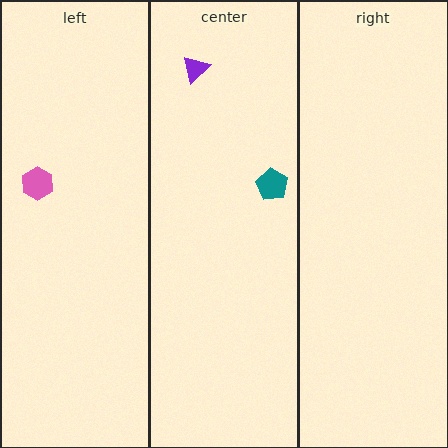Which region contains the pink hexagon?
The left region.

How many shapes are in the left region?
1.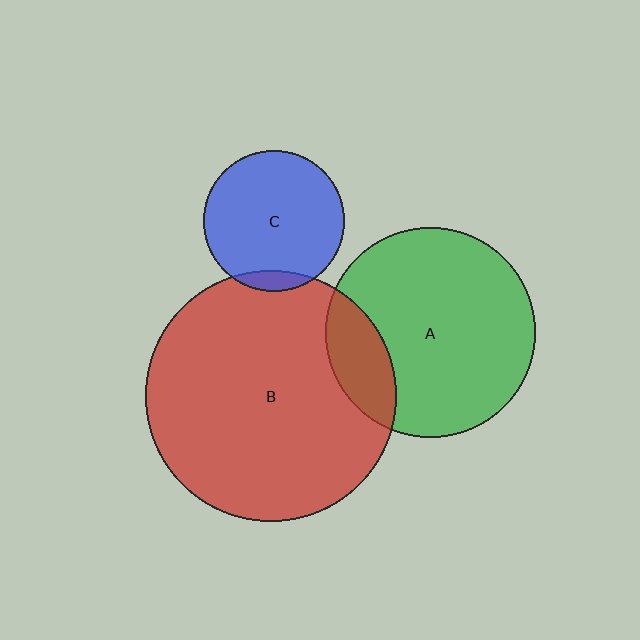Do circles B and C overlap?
Yes.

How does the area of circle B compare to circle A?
Approximately 1.4 times.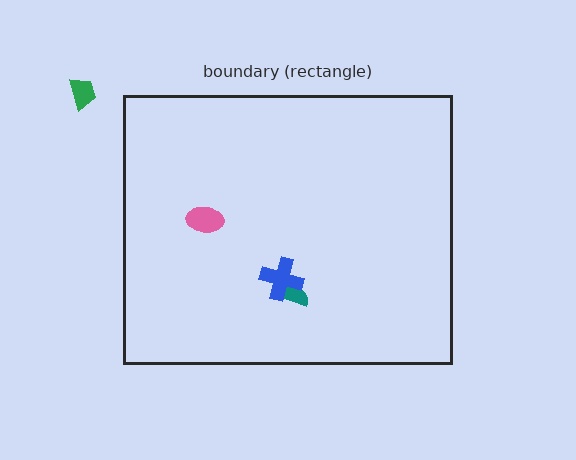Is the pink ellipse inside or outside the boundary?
Inside.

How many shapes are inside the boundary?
3 inside, 1 outside.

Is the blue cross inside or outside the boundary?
Inside.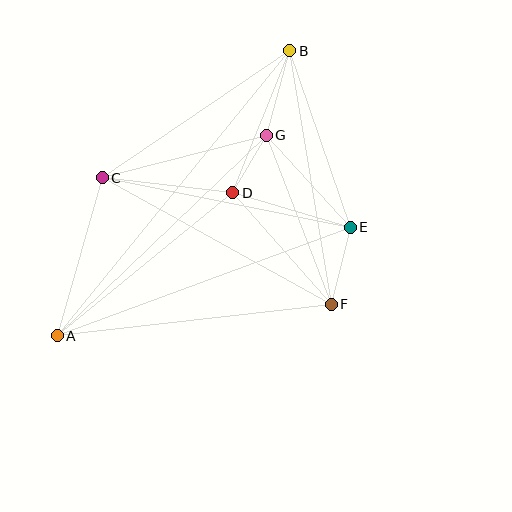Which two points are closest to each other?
Points D and G are closest to each other.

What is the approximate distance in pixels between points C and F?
The distance between C and F is approximately 261 pixels.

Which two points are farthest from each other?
Points A and B are farthest from each other.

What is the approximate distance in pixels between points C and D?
The distance between C and D is approximately 131 pixels.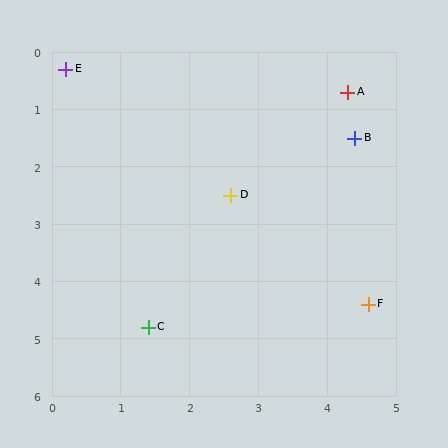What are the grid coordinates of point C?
Point C is at approximately (1.4, 4.8).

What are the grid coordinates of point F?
Point F is at approximately (4.6, 4.4).